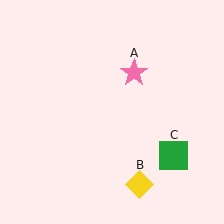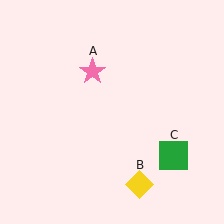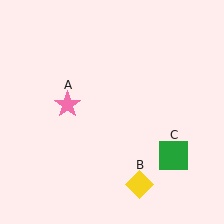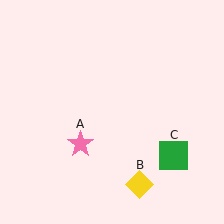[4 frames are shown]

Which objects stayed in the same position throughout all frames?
Yellow diamond (object B) and green square (object C) remained stationary.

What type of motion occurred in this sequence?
The pink star (object A) rotated counterclockwise around the center of the scene.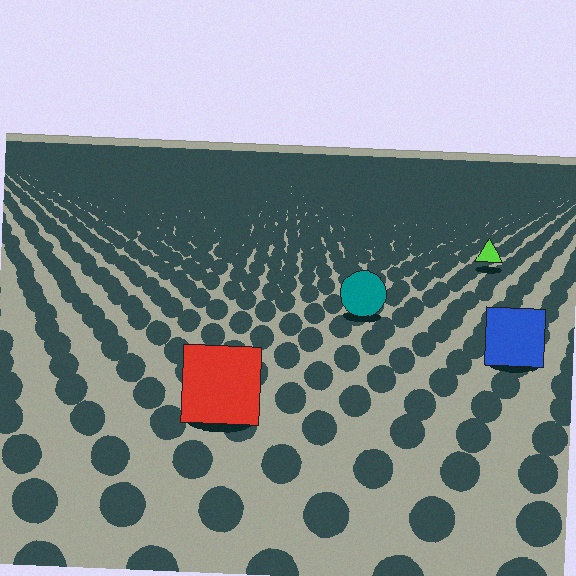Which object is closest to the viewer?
The red square is closest. The texture marks near it are larger and more spread out.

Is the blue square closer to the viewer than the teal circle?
Yes. The blue square is closer — you can tell from the texture gradient: the ground texture is coarser near it.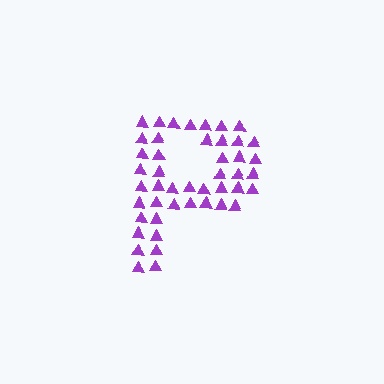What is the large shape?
The large shape is the letter P.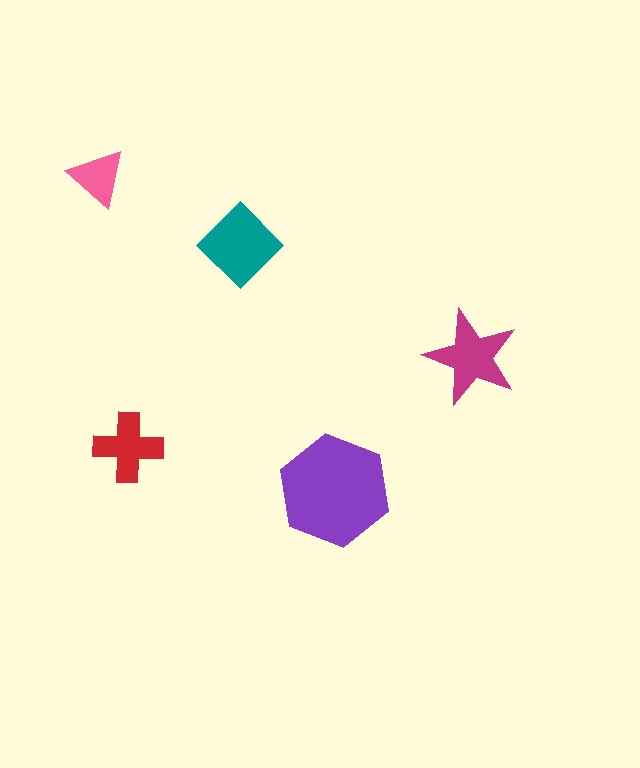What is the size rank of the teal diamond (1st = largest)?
2nd.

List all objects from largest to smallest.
The purple hexagon, the teal diamond, the magenta star, the red cross, the pink triangle.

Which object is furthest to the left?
The pink triangle is leftmost.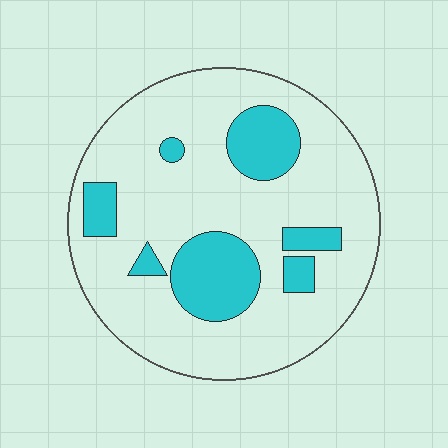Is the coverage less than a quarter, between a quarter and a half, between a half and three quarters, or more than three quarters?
Less than a quarter.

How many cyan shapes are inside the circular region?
7.